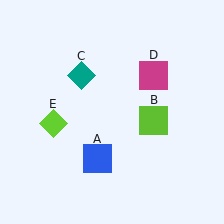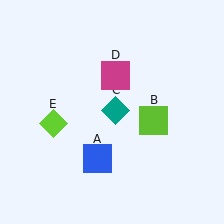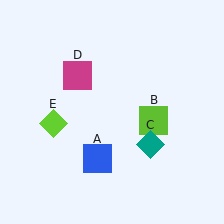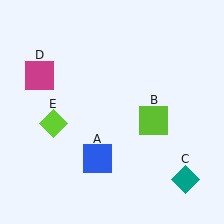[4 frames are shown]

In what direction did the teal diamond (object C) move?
The teal diamond (object C) moved down and to the right.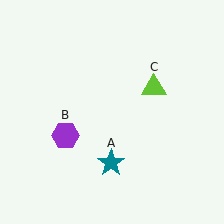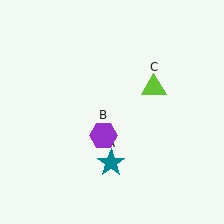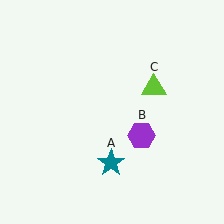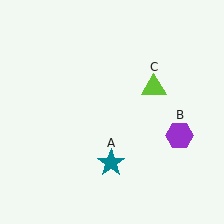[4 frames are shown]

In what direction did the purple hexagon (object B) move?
The purple hexagon (object B) moved right.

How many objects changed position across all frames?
1 object changed position: purple hexagon (object B).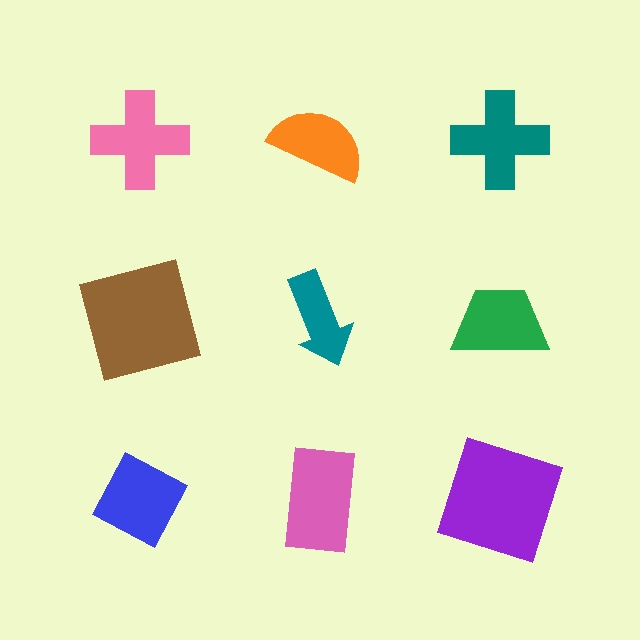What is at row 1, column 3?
A teal cross.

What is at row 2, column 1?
A brown square.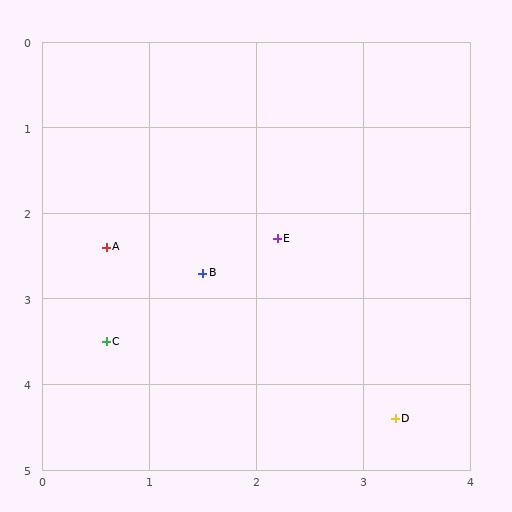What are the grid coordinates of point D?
Point D is at approximately (3.3, 4.4).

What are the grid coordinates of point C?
Point C is at approximately (0.6, 3.5).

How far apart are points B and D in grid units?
Points B and D are about 2.5 grid units apart.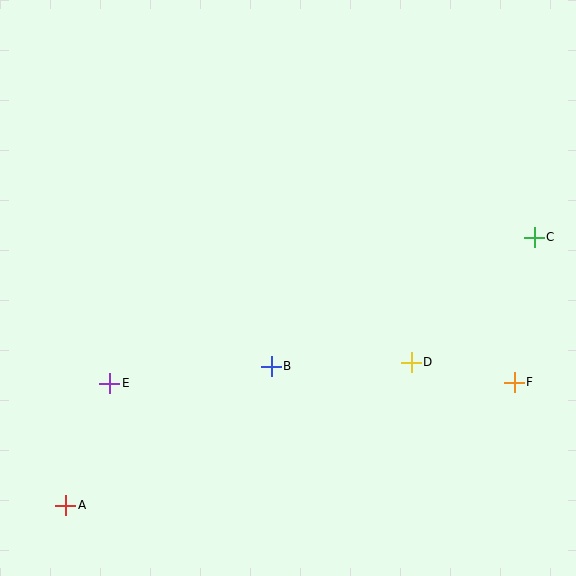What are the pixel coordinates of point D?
Point D is at (411, 362).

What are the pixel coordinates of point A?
Point A is at (66, 505).